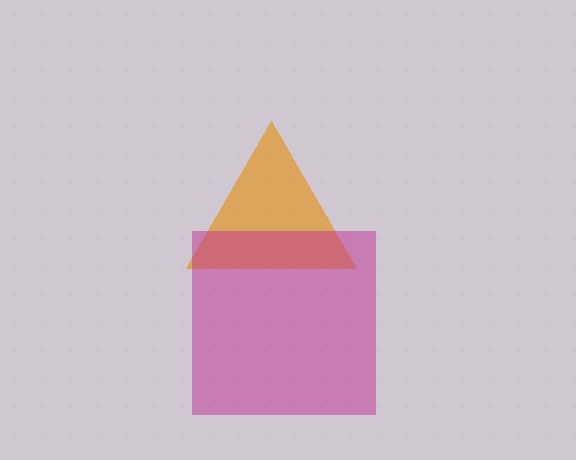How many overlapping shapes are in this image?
There are 2 overlapping shapes in the image.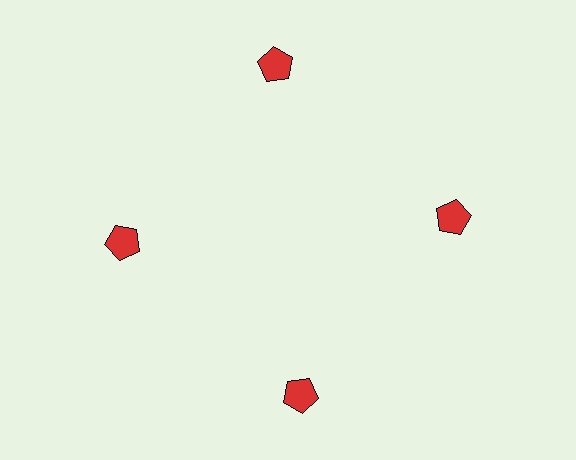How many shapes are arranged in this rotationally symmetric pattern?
There are 4 shapes, arranged in 4 groups of 1.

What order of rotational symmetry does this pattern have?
This pattern has 4-fold rotational symmetry.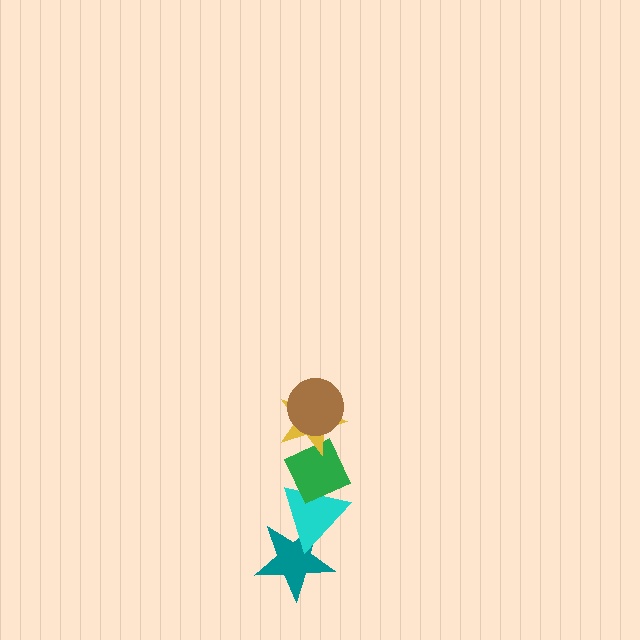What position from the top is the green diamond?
The green diamond is 3rd from the top.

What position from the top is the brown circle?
The brown circle is 1st from the top.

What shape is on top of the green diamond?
The yellow star is on top of the green diamond.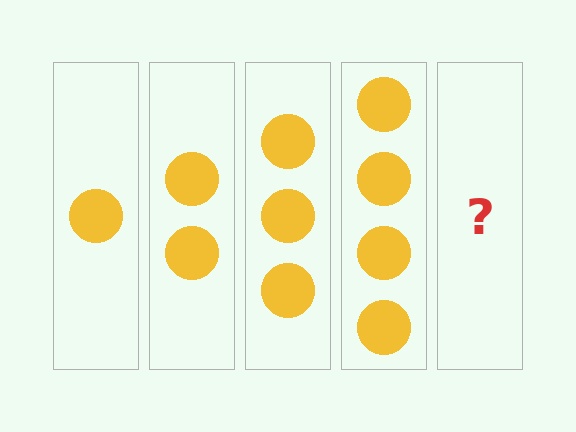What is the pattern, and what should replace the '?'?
The pattern is that each step adds one more circle. The '?' should be 5 circles.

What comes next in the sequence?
The next element should be 5 circles.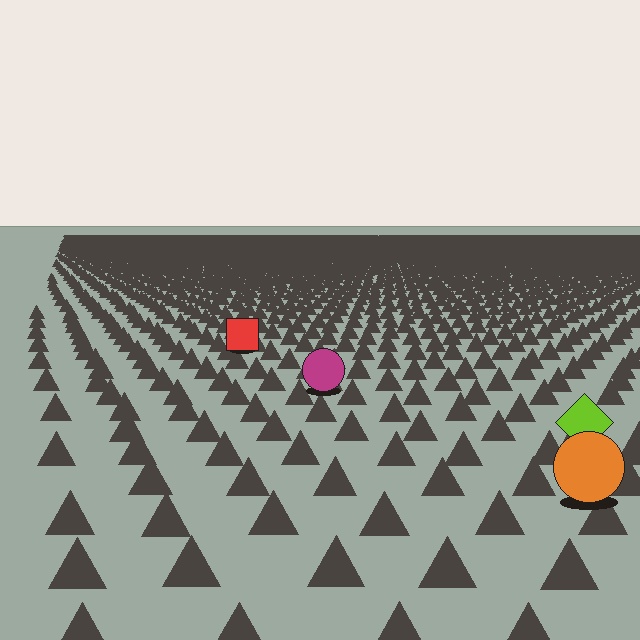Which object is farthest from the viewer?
The red square is farthest from the viewer. It appears smaller and the ground texture around it is denser.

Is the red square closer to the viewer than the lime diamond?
No. The lime diamond is closer — you can tell from the texture gradient: the ground texture is coarser near it.